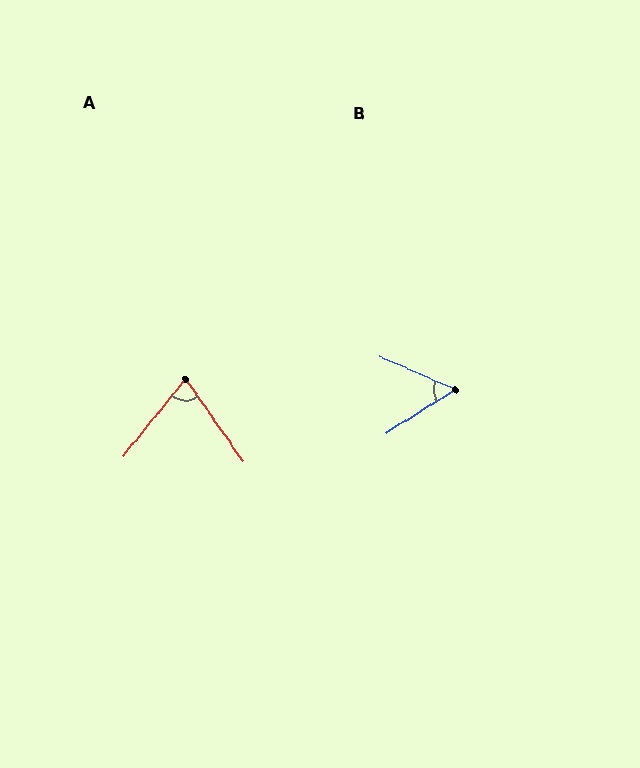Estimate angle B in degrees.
Approximately 56 degrees.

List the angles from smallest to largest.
B (56°), A (74°).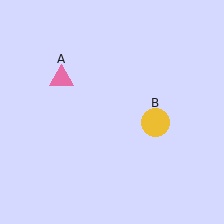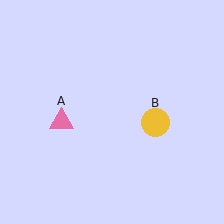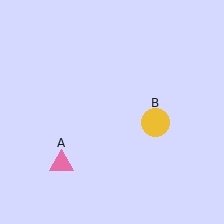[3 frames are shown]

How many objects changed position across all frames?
1 object changed position: pink triangle (object A).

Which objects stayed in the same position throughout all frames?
Yellow circle (object B) remained stationary.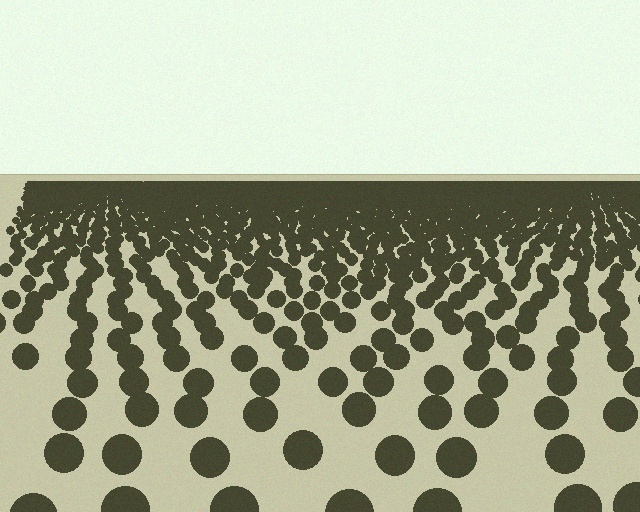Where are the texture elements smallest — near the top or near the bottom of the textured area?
Near the top.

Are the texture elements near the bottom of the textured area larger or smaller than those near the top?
Larger. Near the bottom, elements are closer to the viewer and appear at a bigger on-screen size.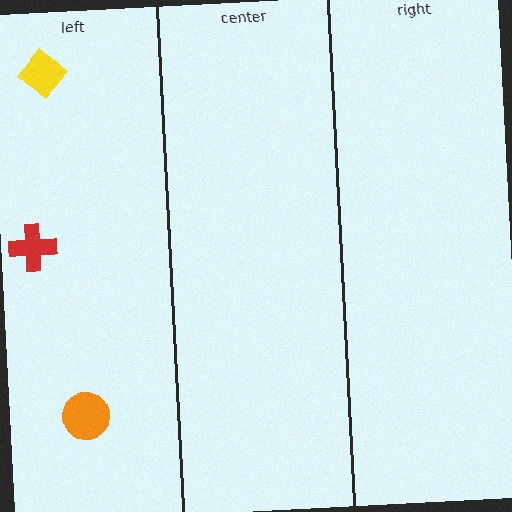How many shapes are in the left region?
3.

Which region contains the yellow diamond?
The left region.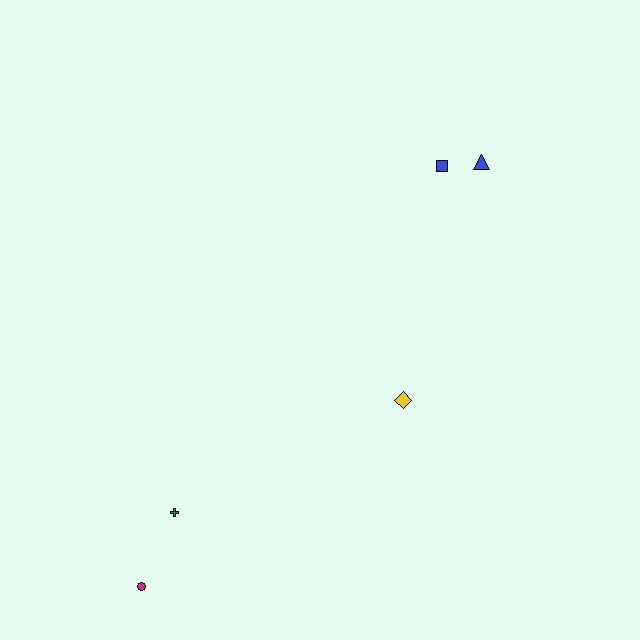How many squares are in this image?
There is 1 square.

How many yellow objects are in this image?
There is 1 yellow object.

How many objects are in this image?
There are 5 objects.